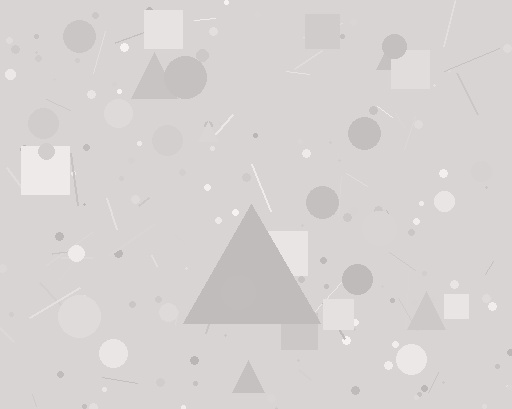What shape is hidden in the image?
A triangle is hidden in the image.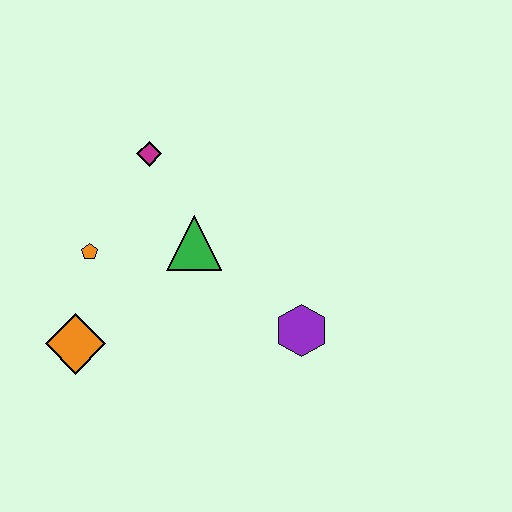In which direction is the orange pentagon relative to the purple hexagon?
The orange pentagon is to the left of the purple hexagon.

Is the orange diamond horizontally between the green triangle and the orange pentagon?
No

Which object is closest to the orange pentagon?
The orange diamond is closest to the orange pentagon.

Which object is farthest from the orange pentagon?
The purple hexagon is farthest from the orange pentagon.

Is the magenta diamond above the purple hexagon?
Yes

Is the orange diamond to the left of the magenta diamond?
Yes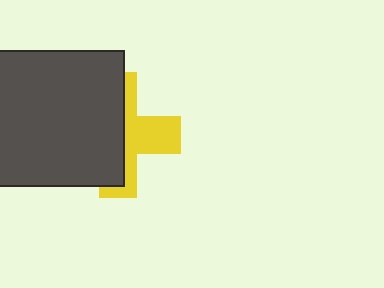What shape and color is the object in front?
The object in front is a dark gray square.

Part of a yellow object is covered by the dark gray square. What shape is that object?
It is a cross.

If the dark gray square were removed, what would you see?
You would see the complete yellow cross.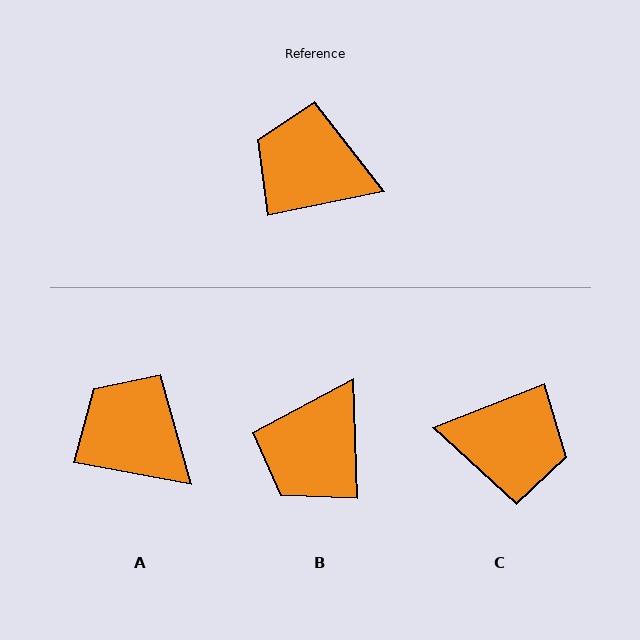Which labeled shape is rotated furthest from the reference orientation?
C, about 170 degrees away.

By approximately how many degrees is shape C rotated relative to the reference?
Approximately 170 degrees clockwise.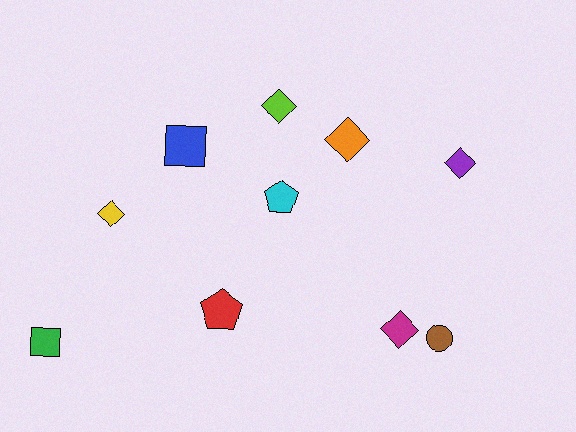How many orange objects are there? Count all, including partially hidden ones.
There is 1 orange object.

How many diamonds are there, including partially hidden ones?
There are 5 diamonds.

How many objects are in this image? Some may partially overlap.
There are 10 objects.